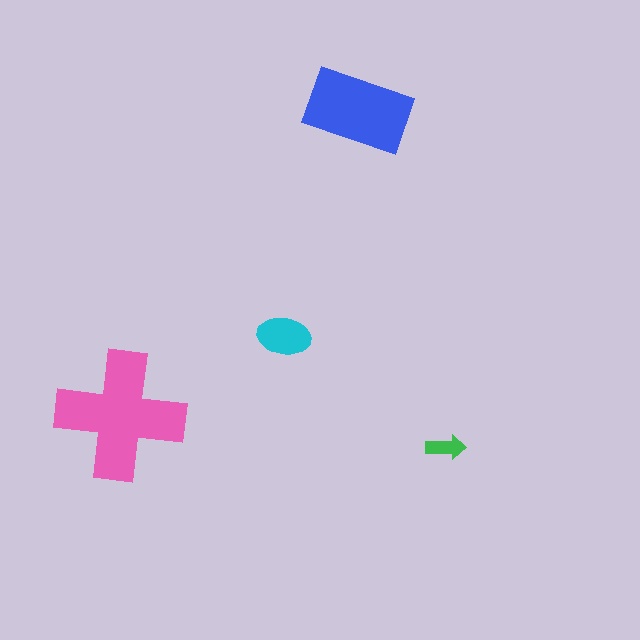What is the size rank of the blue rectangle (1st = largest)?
2nd.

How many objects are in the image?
There are 4 objects in the image.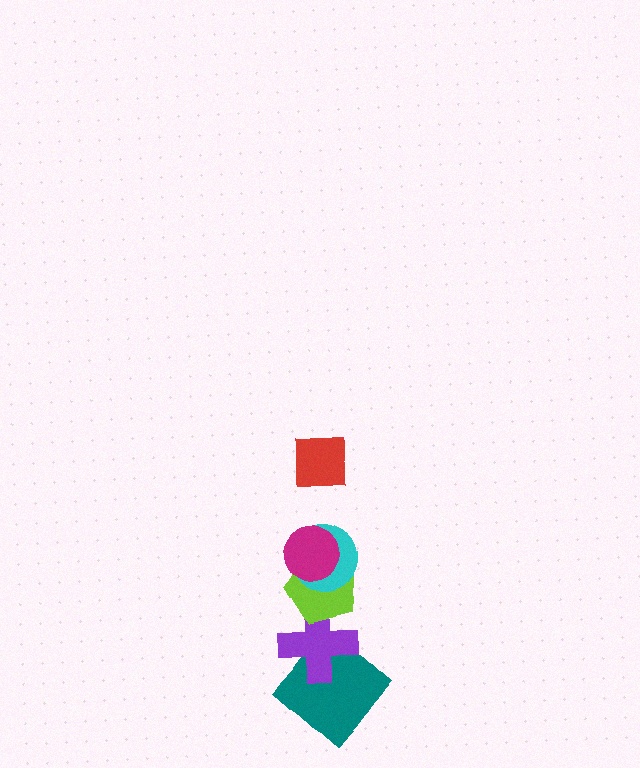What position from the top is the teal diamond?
The teal diamond is 6th from the top.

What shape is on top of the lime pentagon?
The cyan circle is on top of the lime pentagon.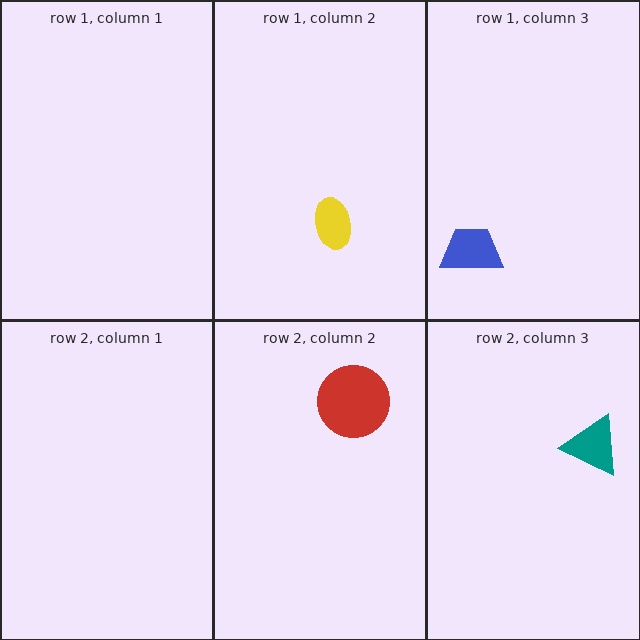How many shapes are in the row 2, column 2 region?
1.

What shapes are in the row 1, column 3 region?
The blue trapezoid.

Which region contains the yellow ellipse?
The row 1, column 2 region.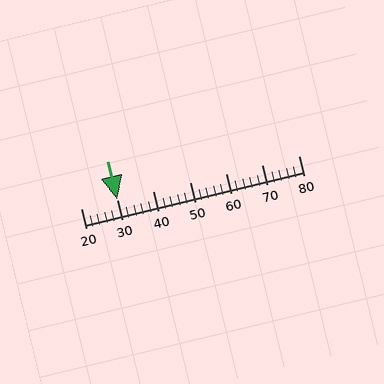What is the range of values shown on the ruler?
The ruler shows values from 20 to 80.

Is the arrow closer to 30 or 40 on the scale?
The arrow is closer to 30.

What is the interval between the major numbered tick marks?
The major tick marks are spaced 10 units apart.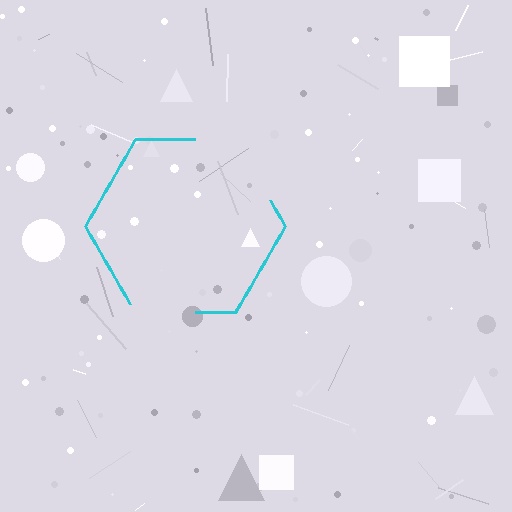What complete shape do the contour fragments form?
The contour fragments form a hexagon.